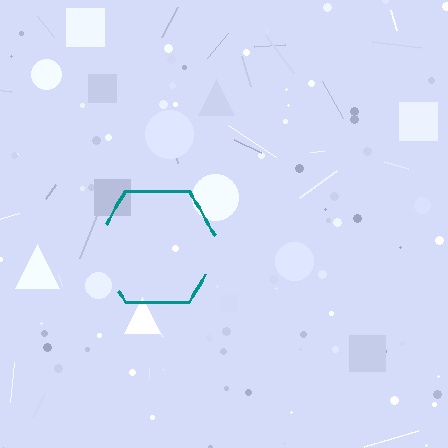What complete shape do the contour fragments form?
The contour fragments form a hexagon.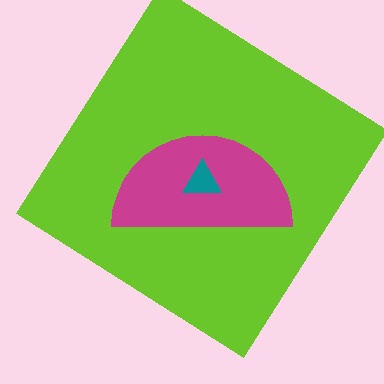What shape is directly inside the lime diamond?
The magenta semicircle.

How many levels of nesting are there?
3.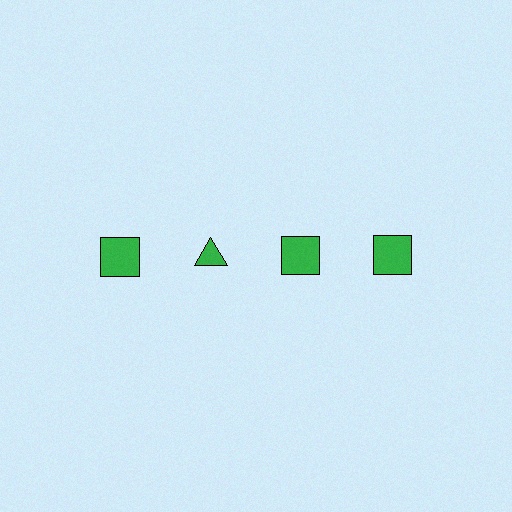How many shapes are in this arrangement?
There are 4 shapes arranged in a grid pattern.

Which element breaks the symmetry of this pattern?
The green triangle in the top row, second from left column breaks the symmetry. All other shapes are green squares.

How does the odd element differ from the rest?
It has a different shape: triangle instead of square.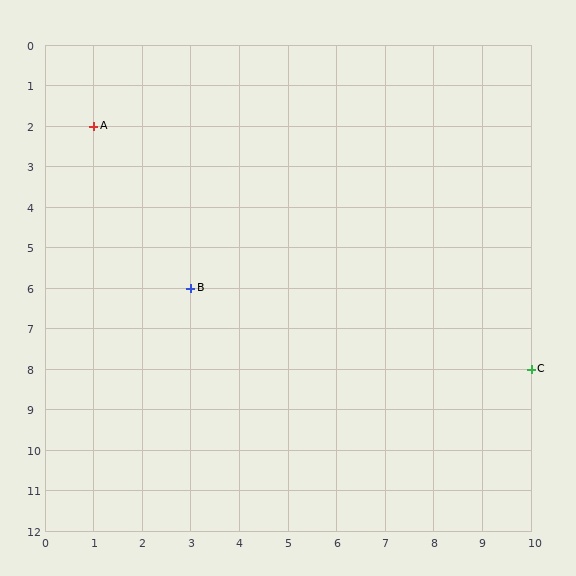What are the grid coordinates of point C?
Point C is at grid coordinates (10, 8).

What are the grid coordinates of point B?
Point B is at grid coordinates (3, 6).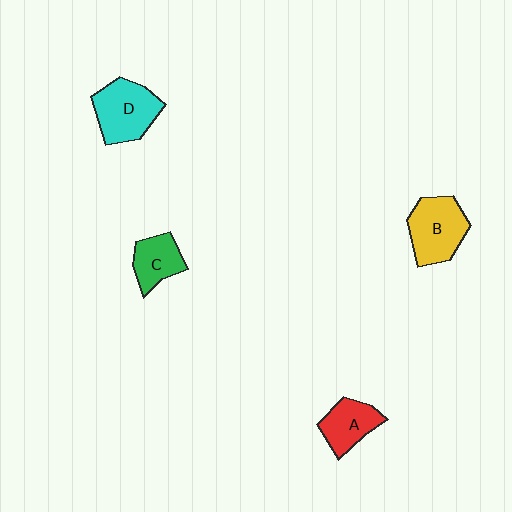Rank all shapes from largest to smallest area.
From largest to smallest: D (cyan), B (yellow), A (red), C (green).